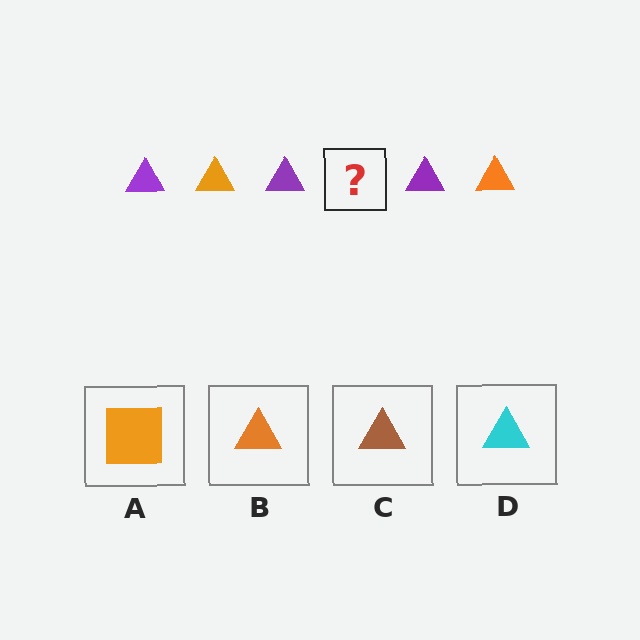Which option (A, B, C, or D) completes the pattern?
B.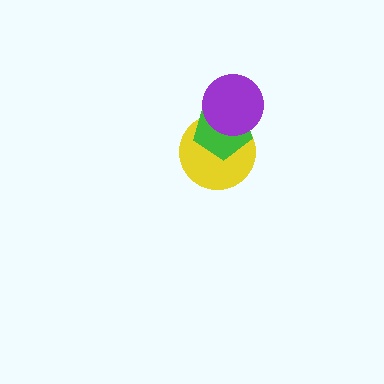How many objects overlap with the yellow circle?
2 objects overlap with the yellow circle.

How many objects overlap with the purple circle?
2 objects overlap with the purple circle.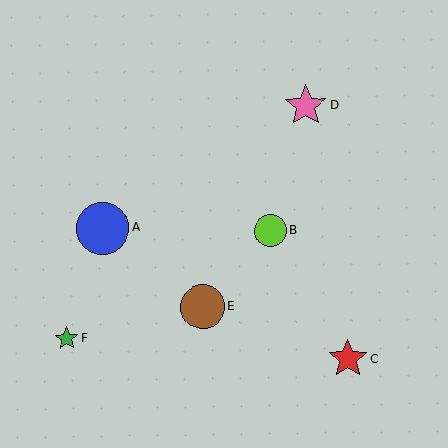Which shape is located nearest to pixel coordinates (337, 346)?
The red star (labeled C) at (348, 359) is nearest to that location.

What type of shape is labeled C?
Shape C is a red star.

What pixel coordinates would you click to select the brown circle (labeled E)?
Click at (203, 307) to select the brown circle E.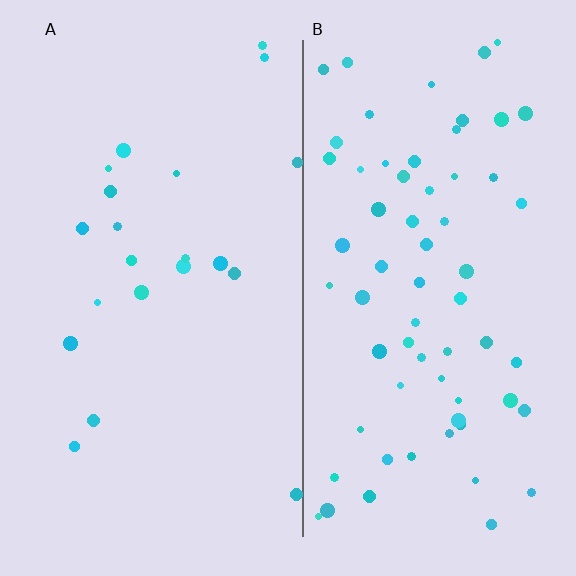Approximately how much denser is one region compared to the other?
Approximately 3.2× — region B over region A.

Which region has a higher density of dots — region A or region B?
B (the right).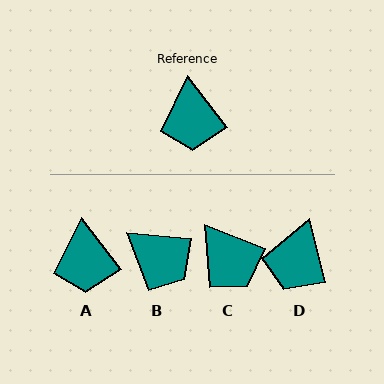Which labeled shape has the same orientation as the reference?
A.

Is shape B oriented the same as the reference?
No, it is off by about 48 degrees.